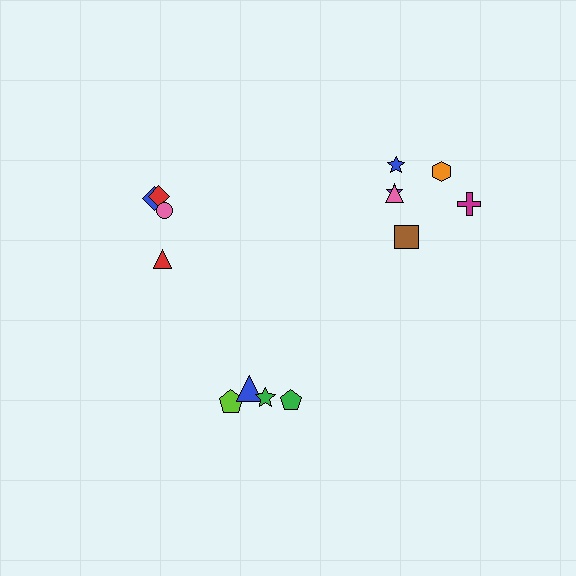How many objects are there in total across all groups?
There are 14 objects.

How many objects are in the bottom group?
There are 4 objects.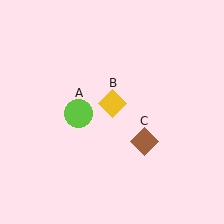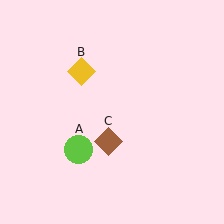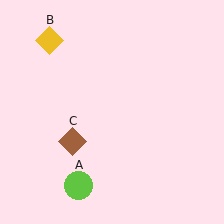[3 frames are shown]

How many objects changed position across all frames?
3 objects changed position: lime circle (object A), yellow diamond (object B), brown diamond (object C).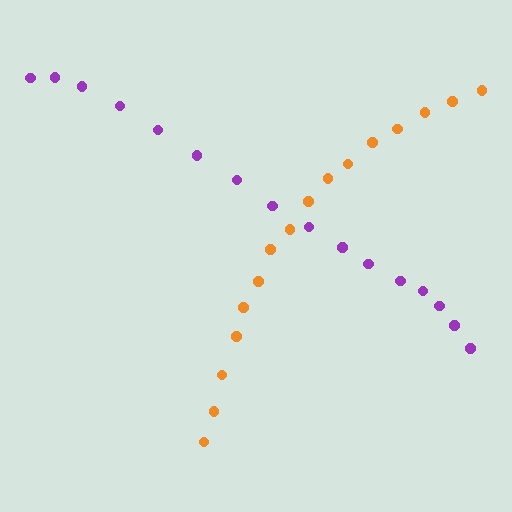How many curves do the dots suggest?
There are 2 distinct paths.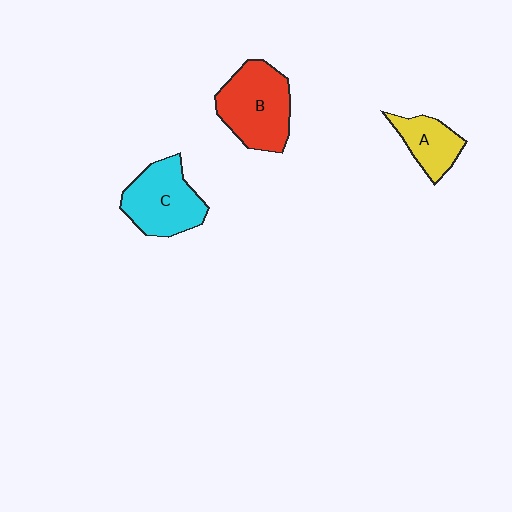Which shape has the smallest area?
Shape A (yellow).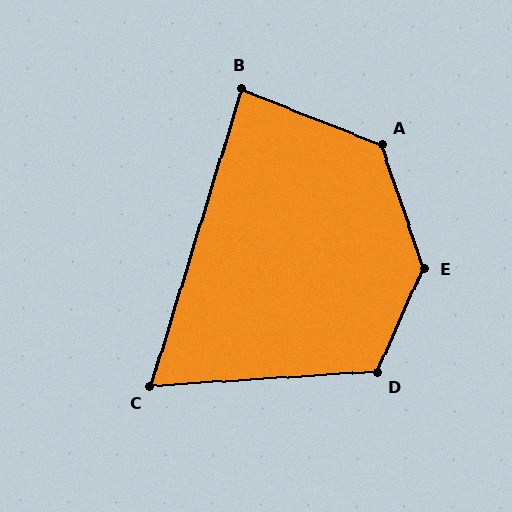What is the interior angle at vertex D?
Approximately 117 degrees (obtuse).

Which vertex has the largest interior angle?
E, at approximately 137 degrees.